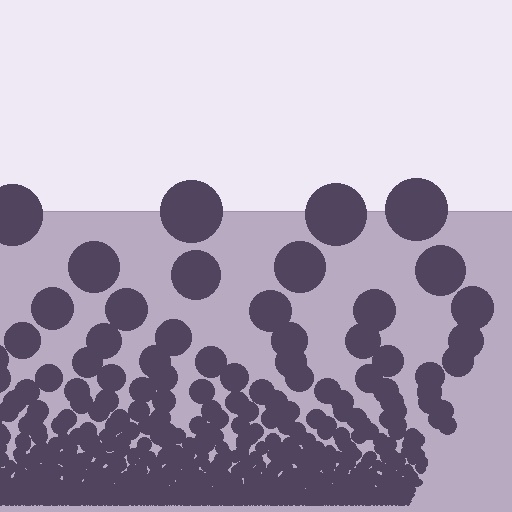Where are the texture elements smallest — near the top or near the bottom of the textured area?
Near the bottom.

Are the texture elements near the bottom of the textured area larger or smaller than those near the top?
Smaller. The gradient is inverted — elements near the bottom are smaller and denser.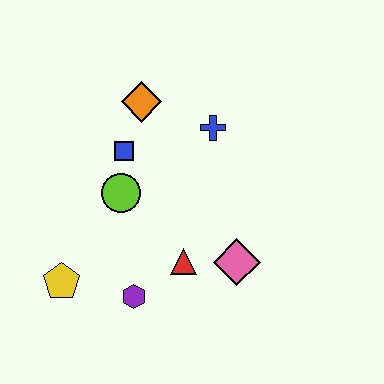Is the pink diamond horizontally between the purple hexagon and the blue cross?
No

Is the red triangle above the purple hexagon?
Yes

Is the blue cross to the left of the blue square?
No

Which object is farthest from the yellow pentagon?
The blue cross is farthest from the yellow pentagon.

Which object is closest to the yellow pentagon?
The purple hexagon is closest to the yellow pentagon.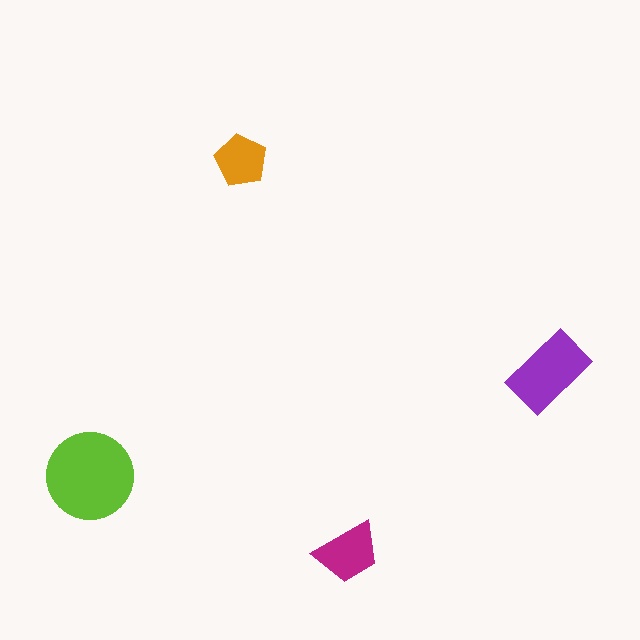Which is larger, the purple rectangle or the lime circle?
The lime circle.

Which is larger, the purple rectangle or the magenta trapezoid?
The purple rectangle.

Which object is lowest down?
The magenta trapezoid is bottommost.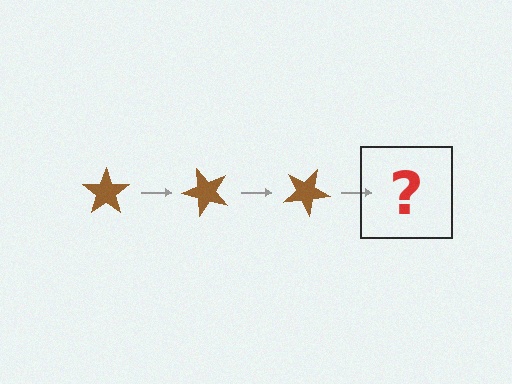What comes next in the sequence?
The next element should be a brown star rotated 150 degrees.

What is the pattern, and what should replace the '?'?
The pattern is that the star rotates 50 degrees each step. The '?' should be a brown star rotated 150 degrees.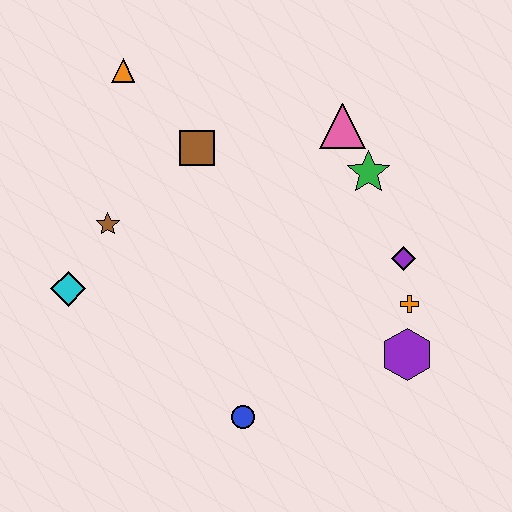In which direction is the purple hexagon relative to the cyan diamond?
The purple hexagon is to the right of the cyan diamond.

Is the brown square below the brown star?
No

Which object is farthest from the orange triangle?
The purple hexagon is farthest from the orange triangle.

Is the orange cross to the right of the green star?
Yes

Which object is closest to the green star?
The pink triangle is closest to the green star.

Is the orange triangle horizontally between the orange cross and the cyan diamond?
Yes